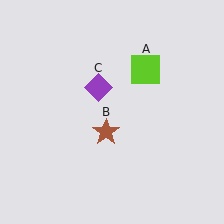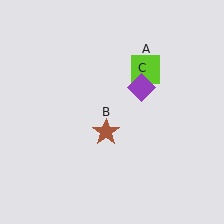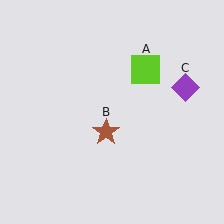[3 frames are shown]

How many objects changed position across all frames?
1 object changed position: purple diamond (object C).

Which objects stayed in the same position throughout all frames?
Lime square (object A) and brown star (object B) remained stationary.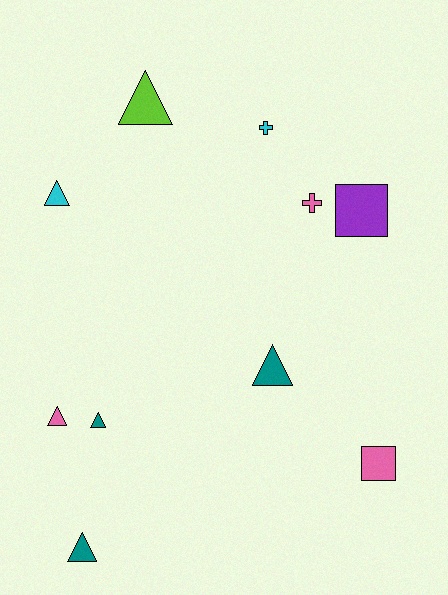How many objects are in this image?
There are 10 objects.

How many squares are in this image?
There are 2 squares.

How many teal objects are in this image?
There are 3 teal objects.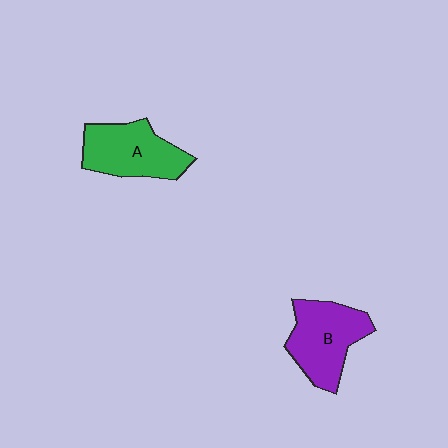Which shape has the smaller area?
Shape A (green).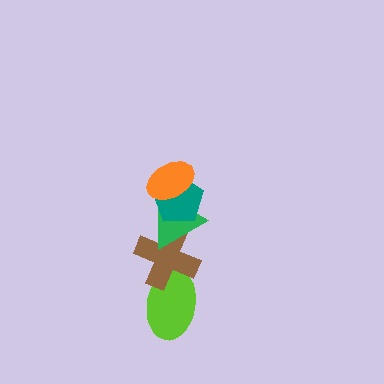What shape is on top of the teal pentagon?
The orange ellipse is on top of the teal pentagon.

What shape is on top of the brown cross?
The green triangle is on top of the brown cross.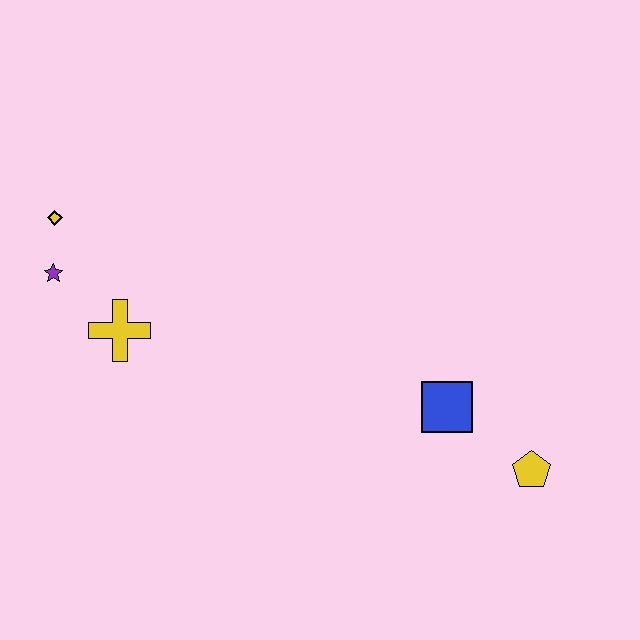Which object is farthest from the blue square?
The yellow diamond is farthest from the blue square.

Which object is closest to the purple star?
The yellow diamond is closest to the purple star.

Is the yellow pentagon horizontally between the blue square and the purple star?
No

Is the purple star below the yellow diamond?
Yes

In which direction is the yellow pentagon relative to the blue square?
The yellow pentagon is to the right of the blue square.